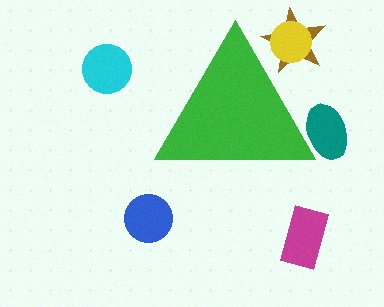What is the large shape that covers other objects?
A green triangle.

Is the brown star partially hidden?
Yes, the brown star is partially hidden behind the green triangle.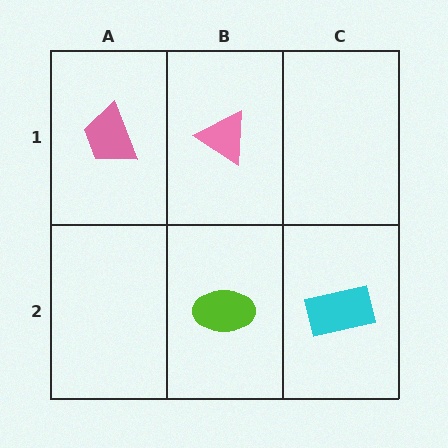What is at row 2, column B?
A lime ellipse.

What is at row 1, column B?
A pink triangle.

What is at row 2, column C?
A cyan rectangle.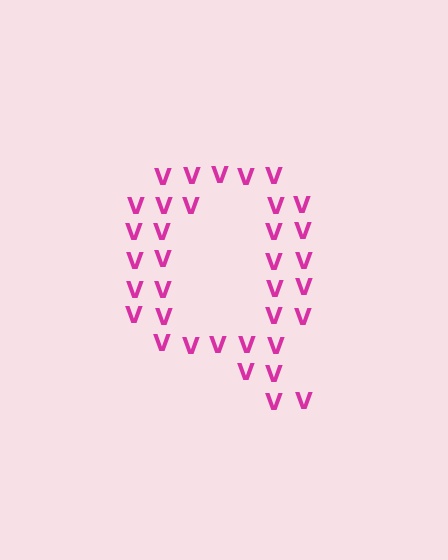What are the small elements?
The small elements are letter V's.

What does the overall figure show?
The overall figure shows the letter Q.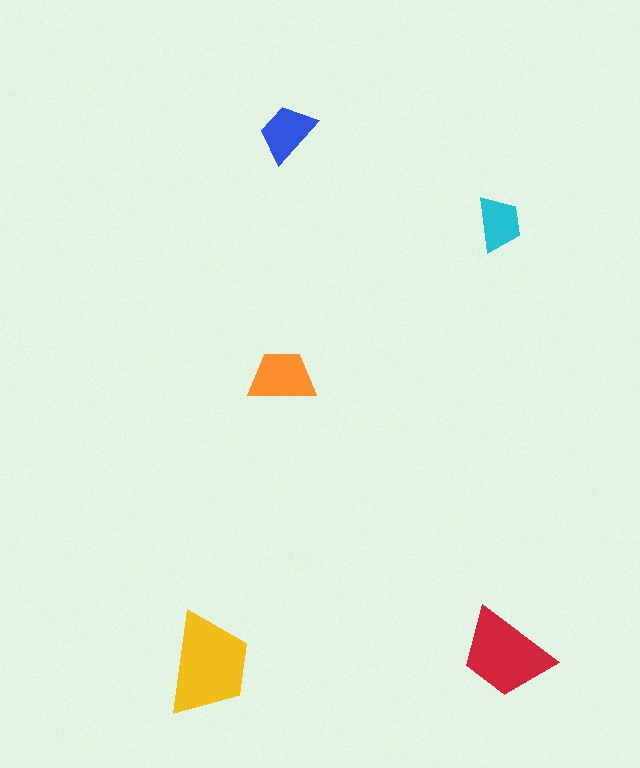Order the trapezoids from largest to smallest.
the yellow one, the red one, the orange one, the blue one, the cyan one.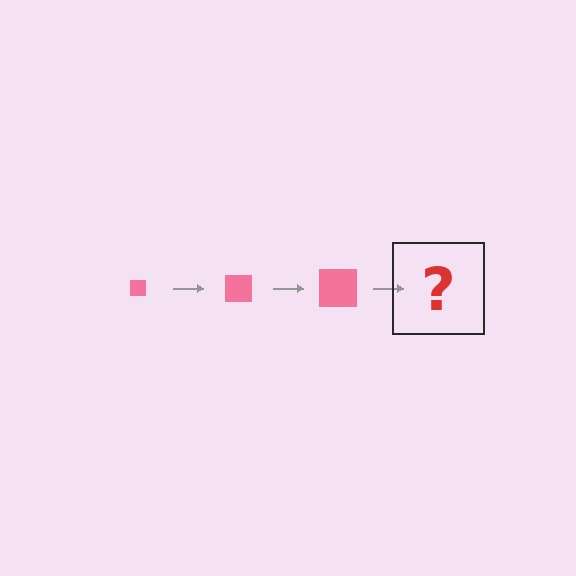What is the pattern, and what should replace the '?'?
The pattern is that the square gets progressively larger each step. The '?' should be a pink square, larger than the previous one.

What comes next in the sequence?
The next element should be a pink square, larger than the previous one.